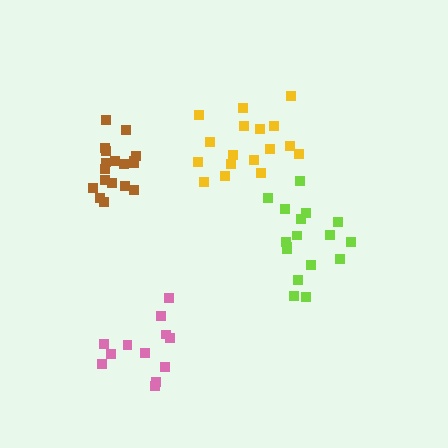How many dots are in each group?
Group 1: 17 dots, Group 2: 18 dots, Group 3: 17 dots, Group 4: 12 dots (64 total).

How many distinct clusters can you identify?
There are 4 distinct clusters.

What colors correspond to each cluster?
The clusters are colored: yellow, brown, lime, pink.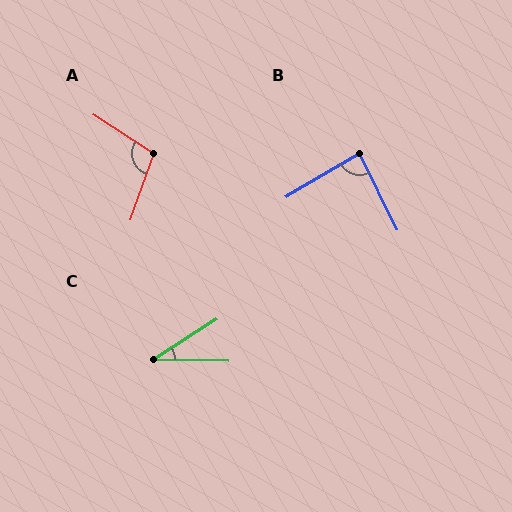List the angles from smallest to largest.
C (33°), B (86°), A (104°).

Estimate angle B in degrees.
Approximately 86 degrees.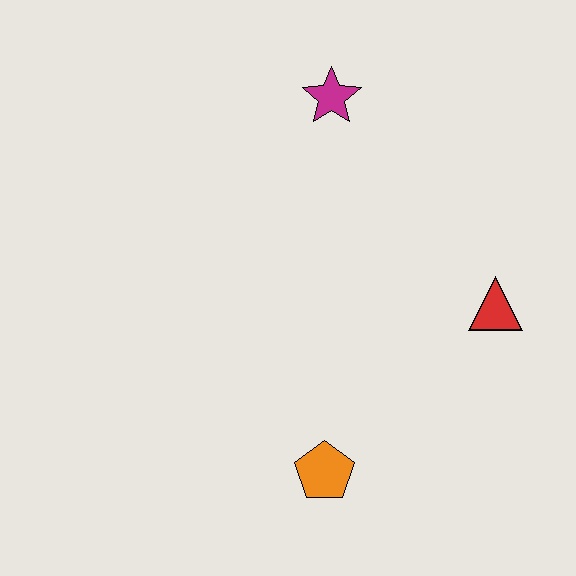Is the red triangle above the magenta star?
No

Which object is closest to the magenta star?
The red triangle is closest to the magenta star.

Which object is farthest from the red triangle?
The magenta star is farthest from the red triangle.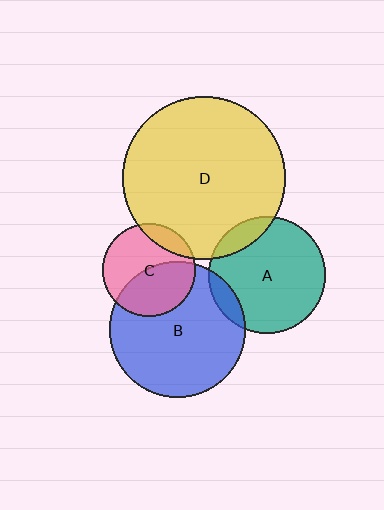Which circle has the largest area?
Circle D (yellow).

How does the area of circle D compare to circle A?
Approximately 1.9 times.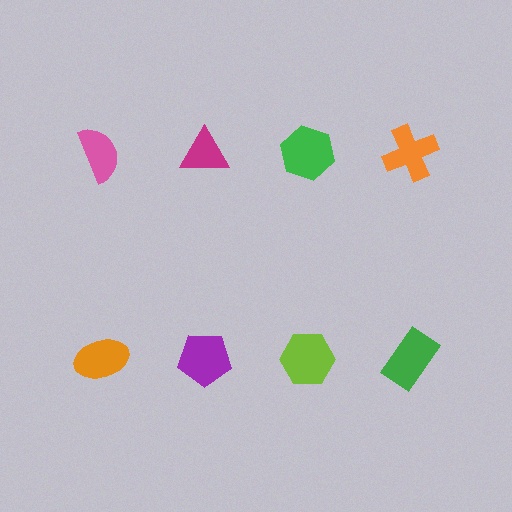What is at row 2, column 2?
A purple pentagon.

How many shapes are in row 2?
4 shapes.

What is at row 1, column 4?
An orange cross.